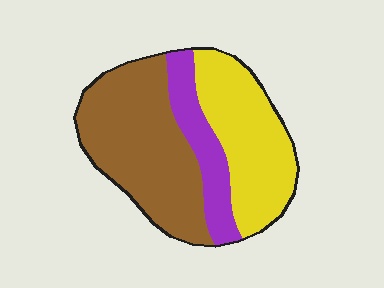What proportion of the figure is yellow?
Yellow takes up about three eighths (3/8) of the figure.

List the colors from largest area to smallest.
From largest to smallest: brown, yellow, purple.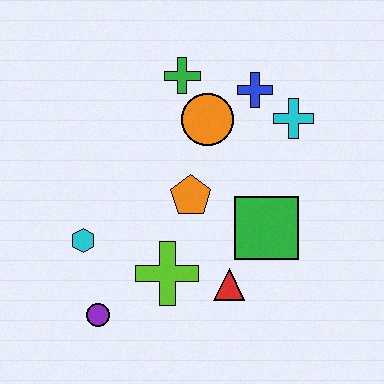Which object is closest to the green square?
The red triangle is closest to the green square.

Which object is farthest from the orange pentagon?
The purple circle is farthest from the orange pentagon.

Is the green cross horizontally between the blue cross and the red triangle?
No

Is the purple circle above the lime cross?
No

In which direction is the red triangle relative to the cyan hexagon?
The red triangle is to the right of the cyan hexagon.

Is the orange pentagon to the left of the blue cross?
Yes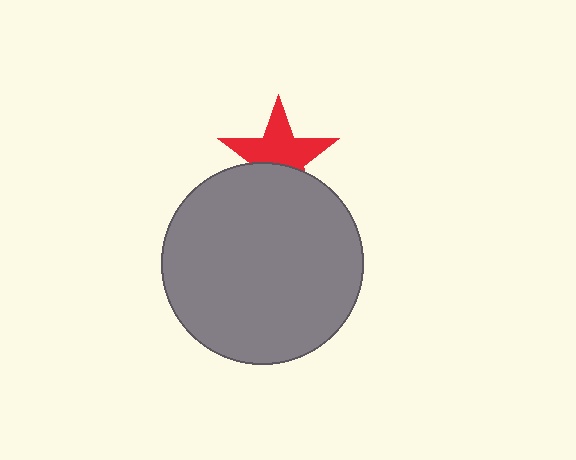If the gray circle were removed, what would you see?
You would see the complete red star.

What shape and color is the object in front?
The object in front is a gray circle.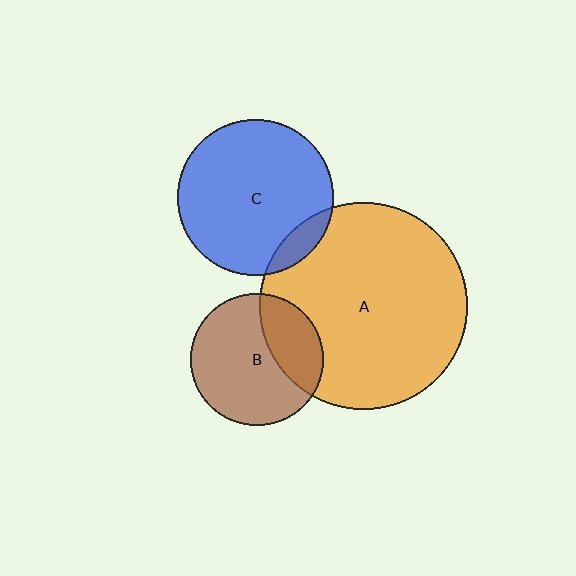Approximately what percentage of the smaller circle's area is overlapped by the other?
Approximately 30%.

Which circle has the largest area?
Circle A (orange).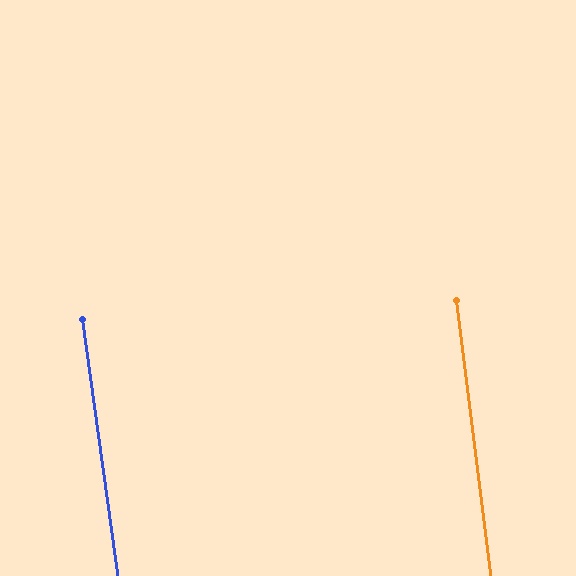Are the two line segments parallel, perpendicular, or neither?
Parallel — their directions differ by only 0.9°.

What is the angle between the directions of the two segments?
Approximately 1 degree.